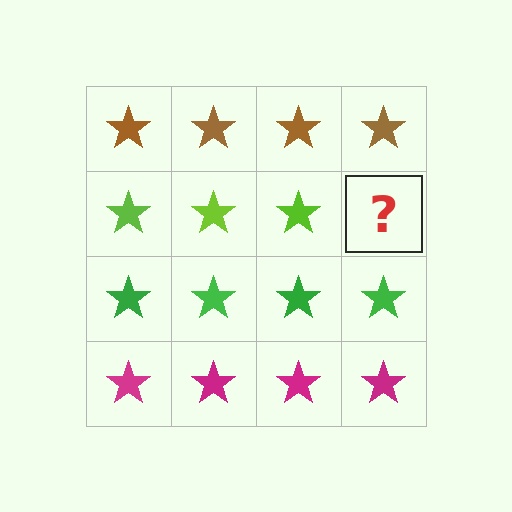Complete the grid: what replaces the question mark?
The question mark should be replaced with a lime star.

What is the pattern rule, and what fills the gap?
The rule is that each row has a consistent color. The gap should be filled with a lime star.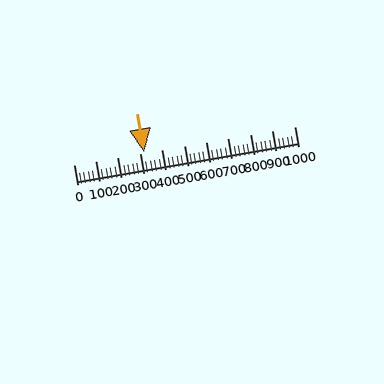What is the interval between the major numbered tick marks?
The major tick marks are spaced 100 units apart.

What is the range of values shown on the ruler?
The ruler shows values from 0 to 1000.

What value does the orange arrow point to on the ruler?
The orange arrow points to approximately 320.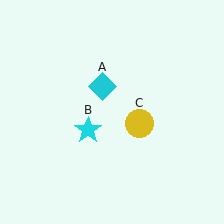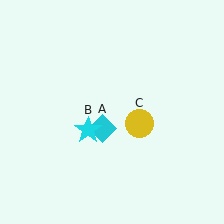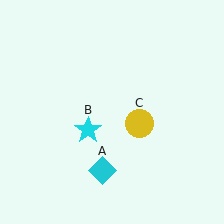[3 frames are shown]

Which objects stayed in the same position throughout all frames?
Cyan star (object B) and yellow circle (object C) remained stationary.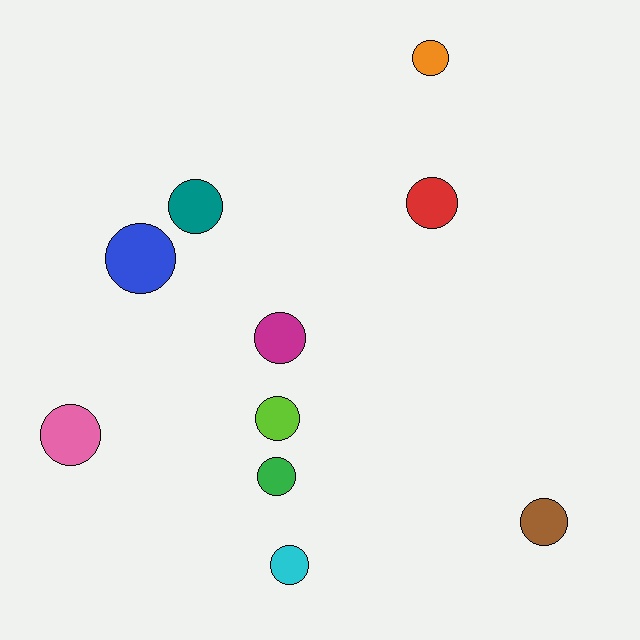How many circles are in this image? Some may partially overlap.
There are 10 circles.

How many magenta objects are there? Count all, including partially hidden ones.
There is 1 magenta object.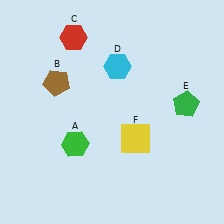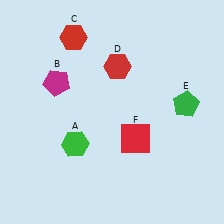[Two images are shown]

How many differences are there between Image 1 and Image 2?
There are 3 differences between the two images.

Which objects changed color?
B changed from brown to magenta. D changed from cyan to red. F changed from yellow to red.